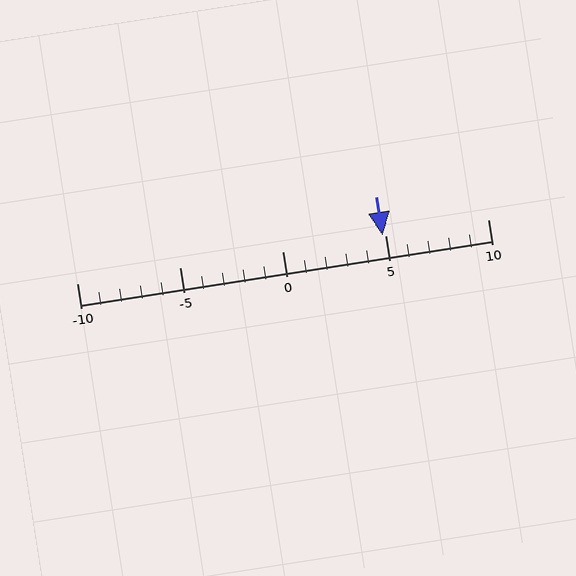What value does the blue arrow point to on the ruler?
The blue arrow points to approximately 5.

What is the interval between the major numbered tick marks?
The major tick marks are spaced 5 units apart.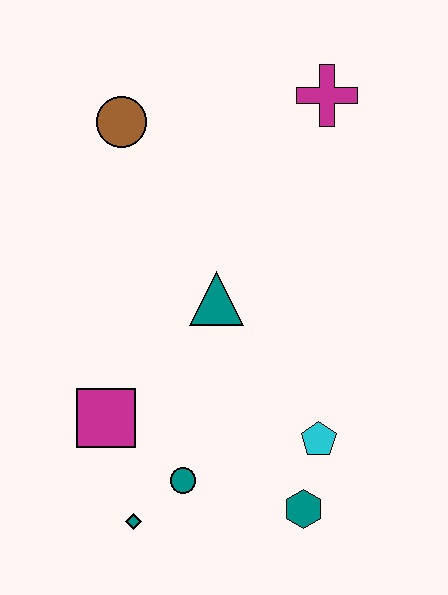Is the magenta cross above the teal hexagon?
Yes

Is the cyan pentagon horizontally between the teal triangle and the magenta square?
No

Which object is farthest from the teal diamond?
The magenta cross is farthest from the teal diamond.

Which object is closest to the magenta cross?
The brown circle is closest to the magenta cross.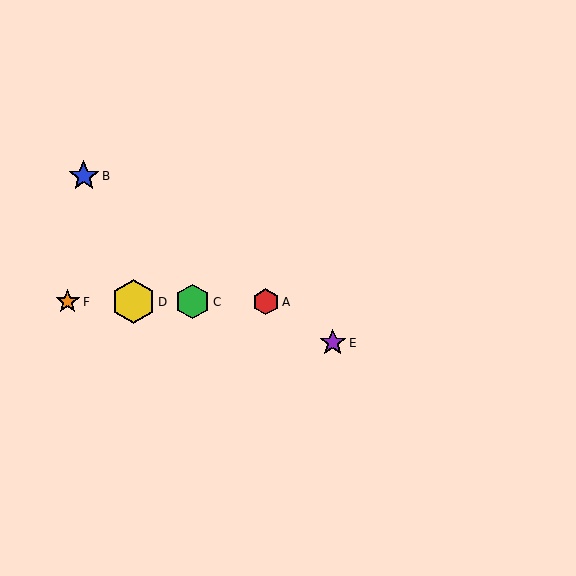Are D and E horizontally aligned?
No, D is at y≈302 and E is at y≈343.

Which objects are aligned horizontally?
Objects A, C, D, F are aligned horizontally.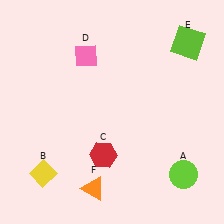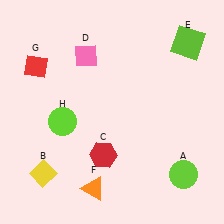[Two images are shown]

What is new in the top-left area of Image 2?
A red diamond (G) was added in the top-left area of Image 2.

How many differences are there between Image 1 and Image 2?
There are 2 differences between the two images.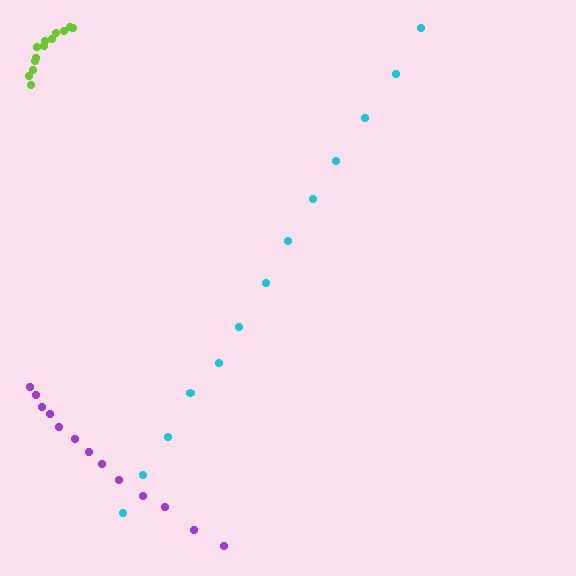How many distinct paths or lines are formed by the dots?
There are 3 distinct paths.